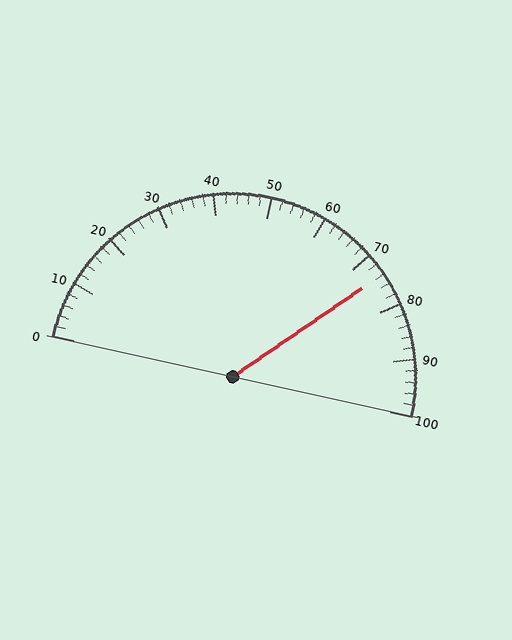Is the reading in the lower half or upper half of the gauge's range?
The reading is in the upper half of the range (0 to 100).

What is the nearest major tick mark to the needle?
The nearest major tick mark is 70.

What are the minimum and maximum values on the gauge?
The gauge ranges from 0 to 100.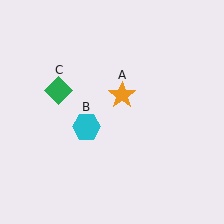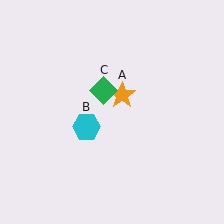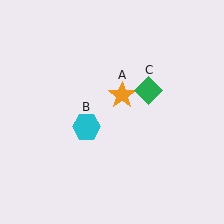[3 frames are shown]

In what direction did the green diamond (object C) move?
The green diamond (object C) moved right.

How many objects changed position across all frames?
1 object changed position: green diamond (object C).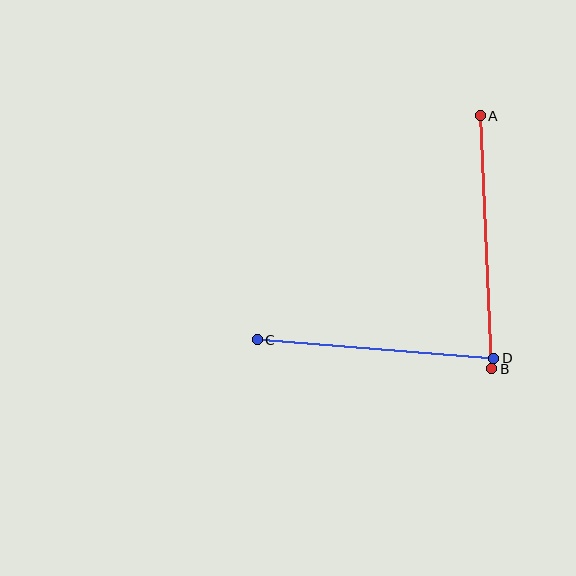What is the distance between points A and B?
The distance is approximately 253 pixels.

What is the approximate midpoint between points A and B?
The midpoint is at approximately (486, 242) pixels.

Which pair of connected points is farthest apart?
Points A and B are farthest apart.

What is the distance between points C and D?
The distance is approximately 237 pixels.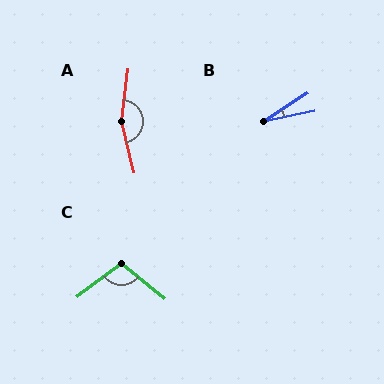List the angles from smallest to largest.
B (20°), C (104°), A (159°).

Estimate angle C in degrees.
Approximately 104 degrees.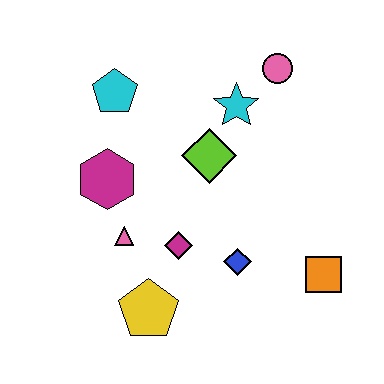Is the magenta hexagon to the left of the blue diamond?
Yes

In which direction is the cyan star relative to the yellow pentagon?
The cyan star is above the yellow pentagon.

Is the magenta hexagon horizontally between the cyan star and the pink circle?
No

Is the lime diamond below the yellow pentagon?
No